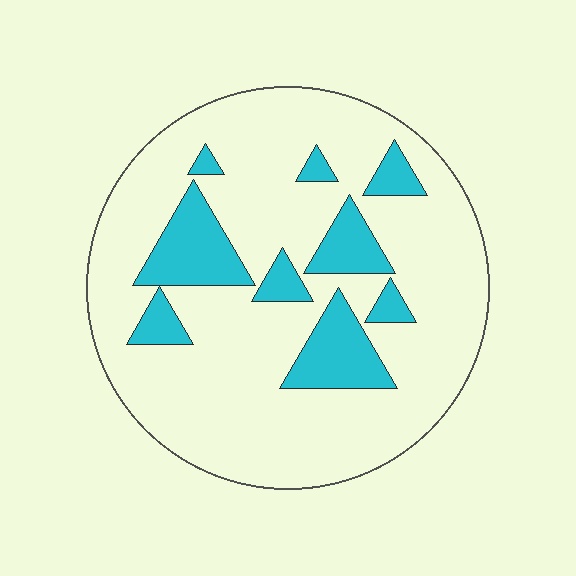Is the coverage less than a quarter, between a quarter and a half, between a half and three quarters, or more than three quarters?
Less than a quarter.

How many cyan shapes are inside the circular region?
9.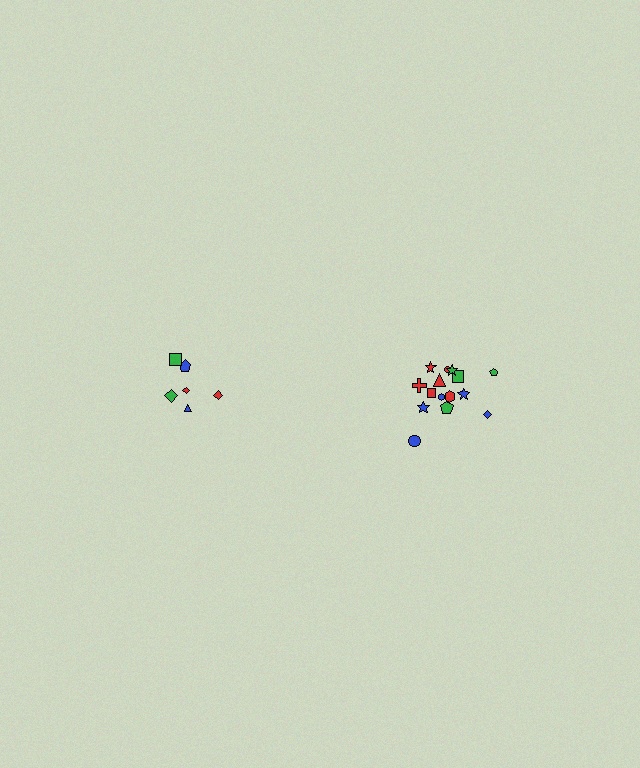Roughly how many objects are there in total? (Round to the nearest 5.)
Roughly 20 objects in total.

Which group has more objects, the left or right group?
The right group.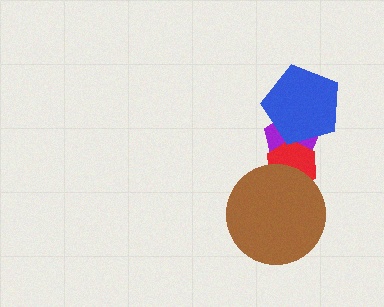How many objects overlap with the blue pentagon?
2 objects overlap with the blue pentagon.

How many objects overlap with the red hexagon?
3 objects overlap with the red hexagon.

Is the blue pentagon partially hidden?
No, no other shape covers it.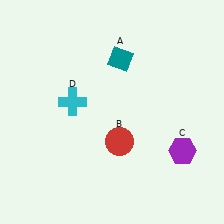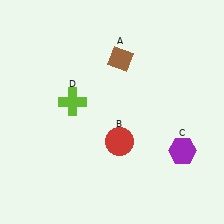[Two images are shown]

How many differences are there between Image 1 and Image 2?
There are 2 differences between the two images.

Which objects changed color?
A changed from teal to brown. D changed from cyan to lime.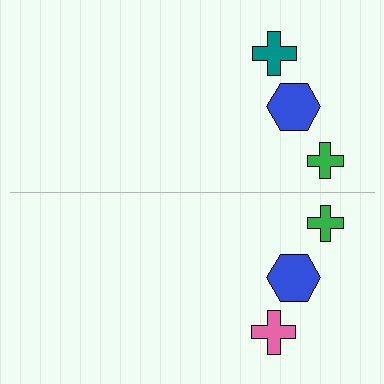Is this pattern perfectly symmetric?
No, the pattern is not perfectly symmetric. The pink cross on the bottom side breaks the symmetry — its mirror counterpart is teal.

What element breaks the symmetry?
The pink cross on the bottom side breaks the symmetry — its mirror counterpart is teal.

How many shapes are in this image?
There are 6 shapes in this image.